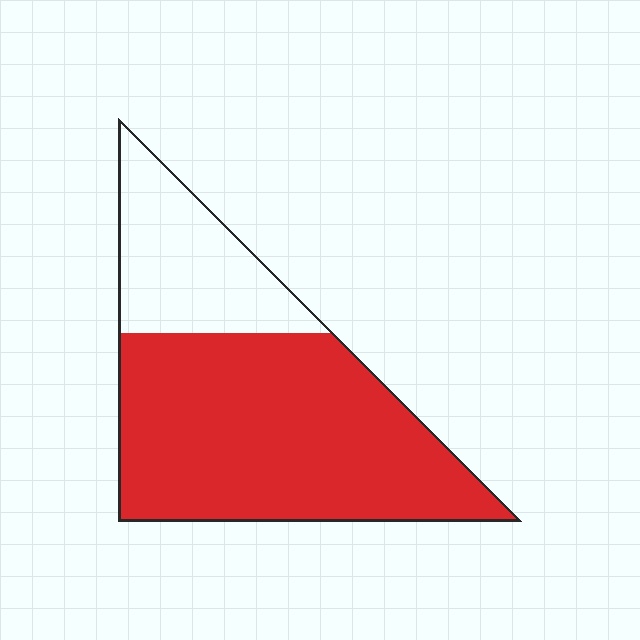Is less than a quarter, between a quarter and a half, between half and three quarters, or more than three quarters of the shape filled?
Between half and three quarters.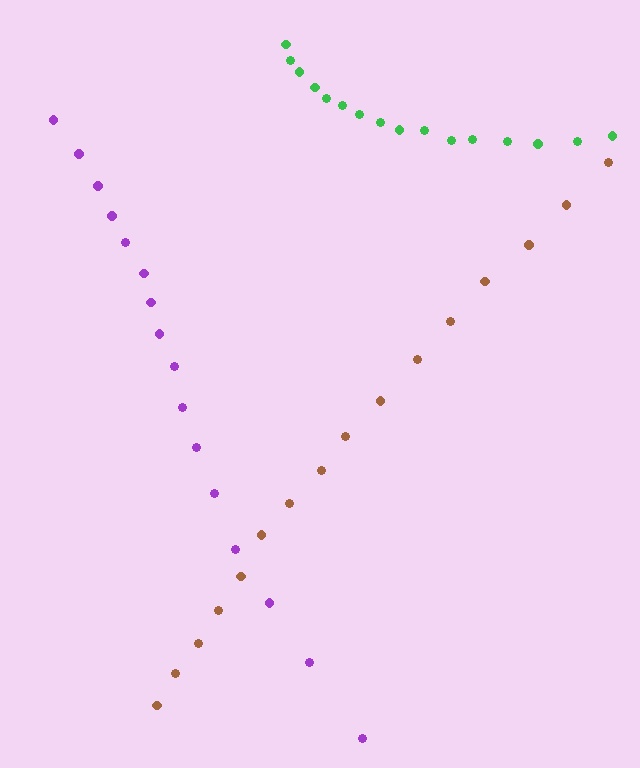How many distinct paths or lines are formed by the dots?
There are 3 distinct paths.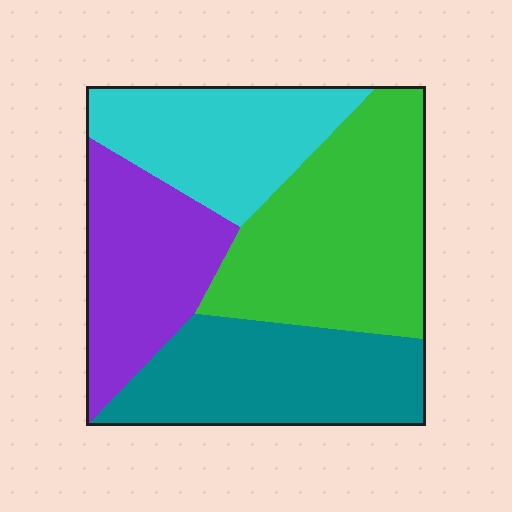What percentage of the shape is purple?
Purple covers around 20% of the shape.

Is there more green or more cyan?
Green.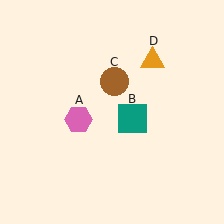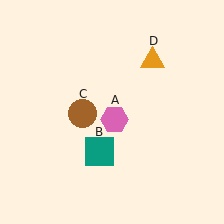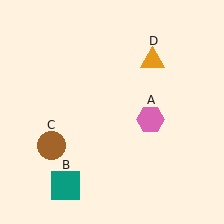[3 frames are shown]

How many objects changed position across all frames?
3 objects changed position: pink hexagon (object A), teal square (object B), brown circle (object C).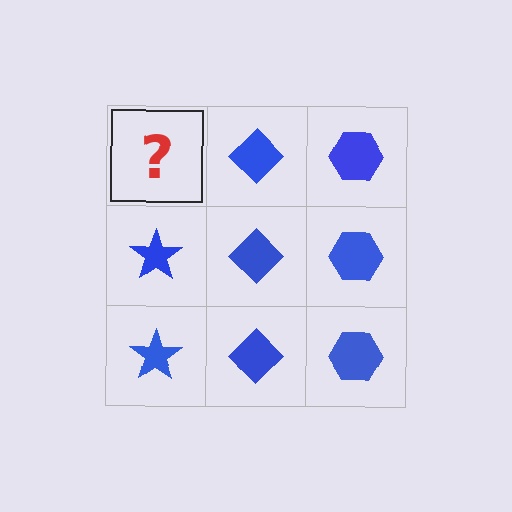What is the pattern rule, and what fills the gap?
The rule is that each column has a consistent shape. The gap should be filled with a blue star.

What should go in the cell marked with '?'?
The missing cell should contain a blue star.